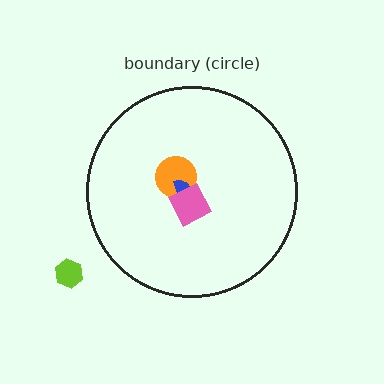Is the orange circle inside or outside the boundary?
Inside.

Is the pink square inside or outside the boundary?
Inside.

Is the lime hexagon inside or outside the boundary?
Outside.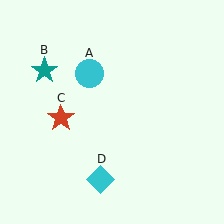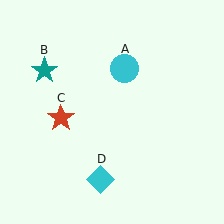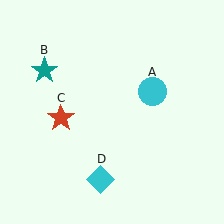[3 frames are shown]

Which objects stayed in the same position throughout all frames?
Teal star (object B) and red star (object C) and cyan diamond (object D) remained stationary.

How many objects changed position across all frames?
1 object changed position: cyan circle (object A).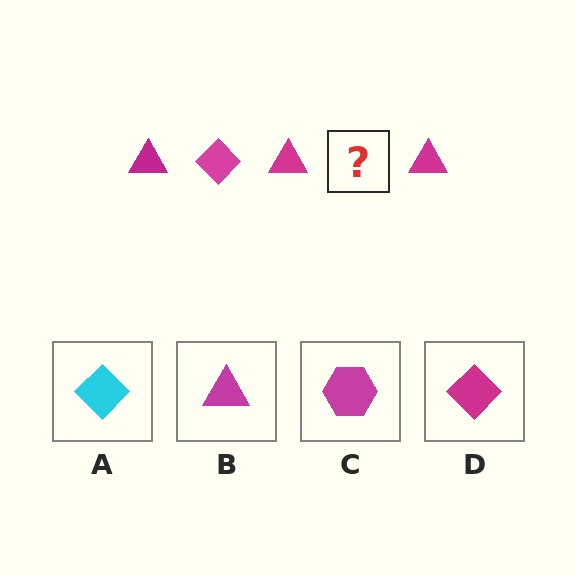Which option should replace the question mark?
Option D.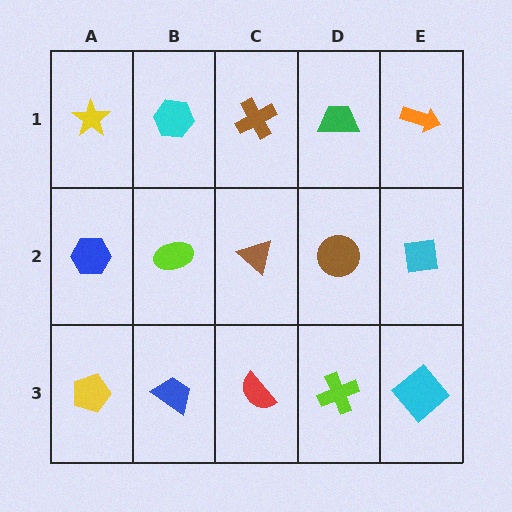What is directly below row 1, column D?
A brown circle.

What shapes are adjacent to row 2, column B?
A cyan hexagon (row 1, column B), a blue trapezoid (row 3, column B), a blue hexagon (row 2, column A), a brown triangle (row 2, column C).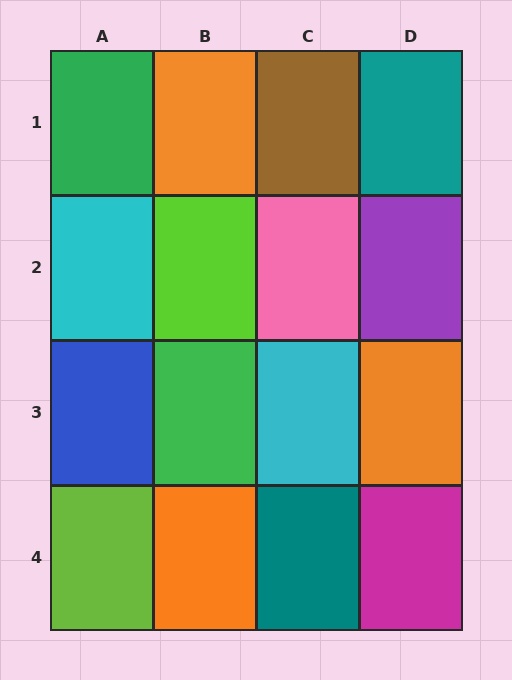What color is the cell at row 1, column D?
Teal.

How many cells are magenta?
1 cell is magenta.